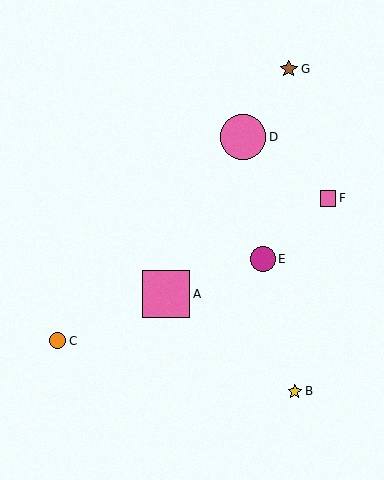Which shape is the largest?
The pink square (labeled A) is the largest.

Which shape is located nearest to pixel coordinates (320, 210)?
The pink square (labeled F) at (328, 198) is nearest to that location.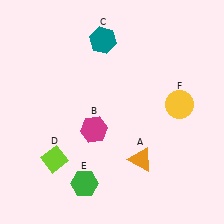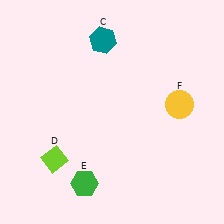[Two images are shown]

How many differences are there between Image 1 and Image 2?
There are 2 differences between the two images.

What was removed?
The magenta hexagon (B), the orange triangle (A) were removed in Image 2.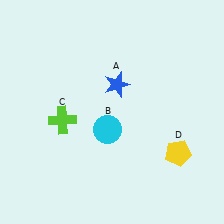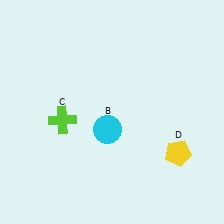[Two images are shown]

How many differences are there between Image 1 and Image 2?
There is 1 difference between the two images.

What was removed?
The blue star (A) was removed in Image 2.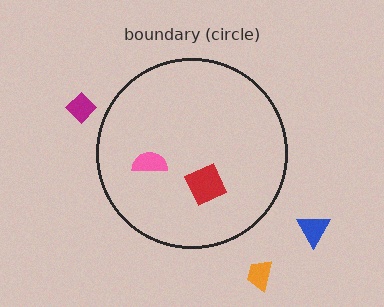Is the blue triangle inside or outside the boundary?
Outside.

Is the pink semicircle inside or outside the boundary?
Inside.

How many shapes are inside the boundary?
2 inside, 3 outside.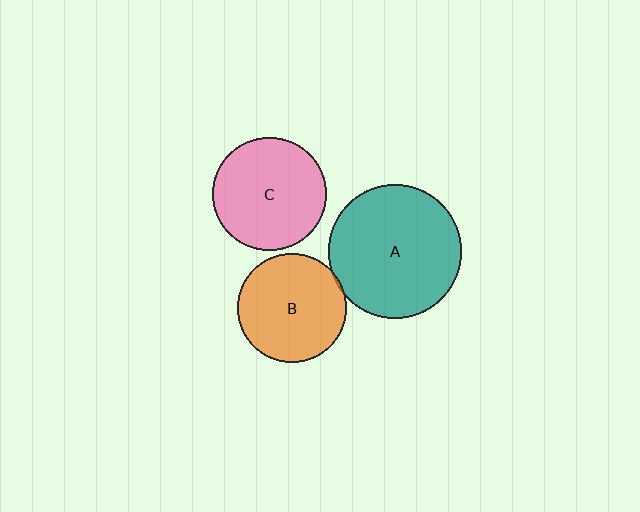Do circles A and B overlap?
Yes.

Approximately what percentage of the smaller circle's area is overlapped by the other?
Approximately 5%.